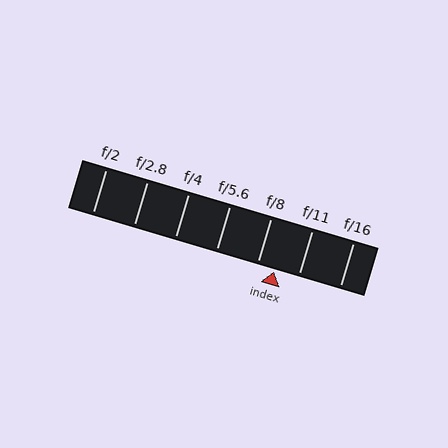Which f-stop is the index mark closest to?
The index mark is closest to f/8.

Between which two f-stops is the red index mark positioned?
The index mark is between f/8 and f/11.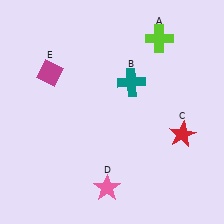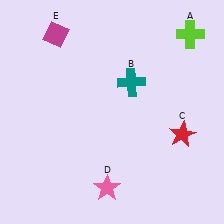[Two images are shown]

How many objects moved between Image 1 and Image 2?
2 objects moved between the two images.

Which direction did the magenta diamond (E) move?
The magenta diamond (E) moved up.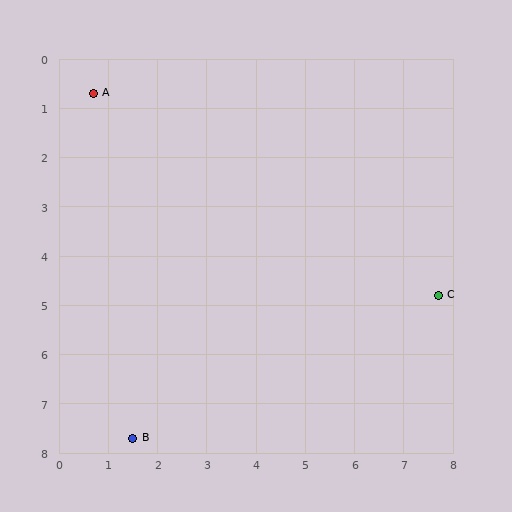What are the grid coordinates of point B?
Point B is at approximately (1.5, 7.7).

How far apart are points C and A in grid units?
Points C and A are about 8.1 grid units apart.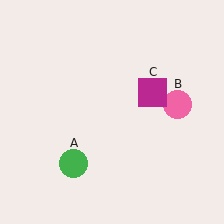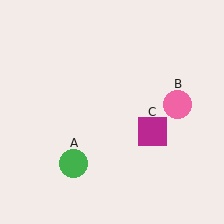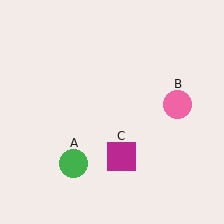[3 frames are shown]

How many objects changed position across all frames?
1 object changed position: magenta square (object C).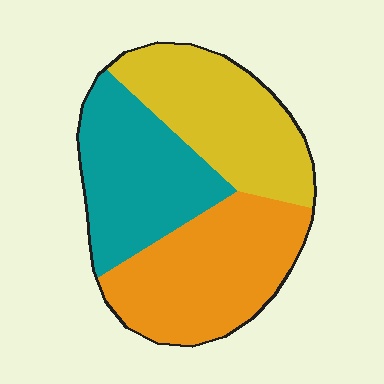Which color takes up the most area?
Orange, at roughly 35%.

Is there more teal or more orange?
Orange.